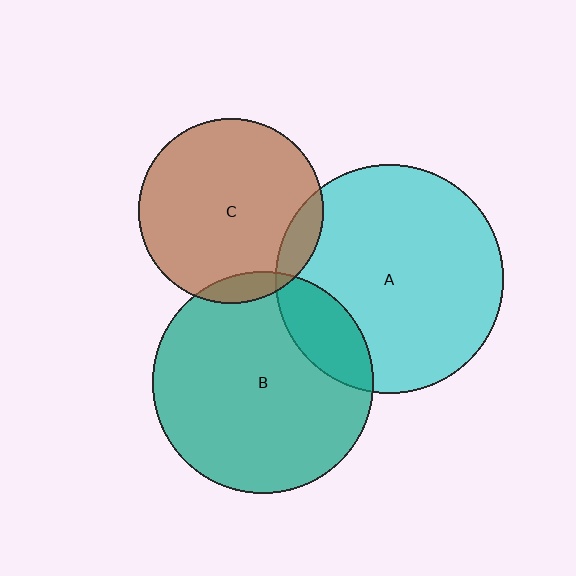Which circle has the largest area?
Circle A (cyan).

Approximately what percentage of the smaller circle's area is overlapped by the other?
Approximately 15%.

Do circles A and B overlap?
Yes.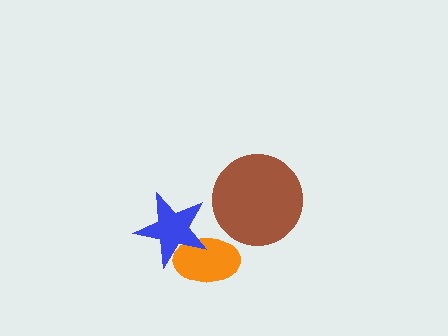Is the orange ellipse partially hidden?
Yes, it is partially covered by another shape.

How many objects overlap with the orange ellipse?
1 object overlaps with the orange ellipse.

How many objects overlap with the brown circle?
0 objects overlap with the brown circle.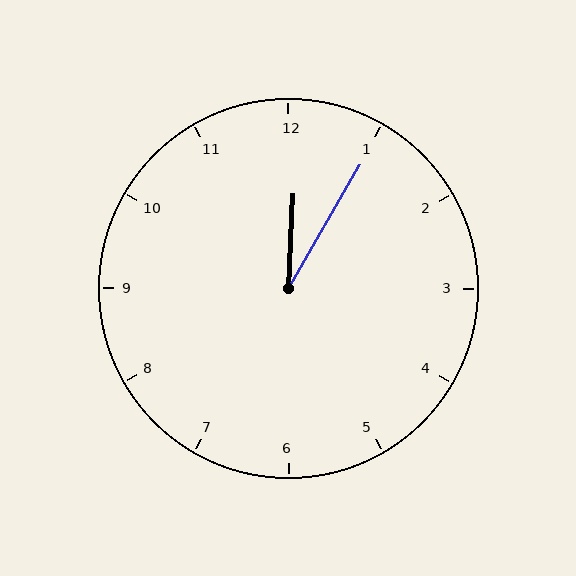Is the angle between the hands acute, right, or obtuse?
It is acute.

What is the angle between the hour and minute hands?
Approximately 28 degrees.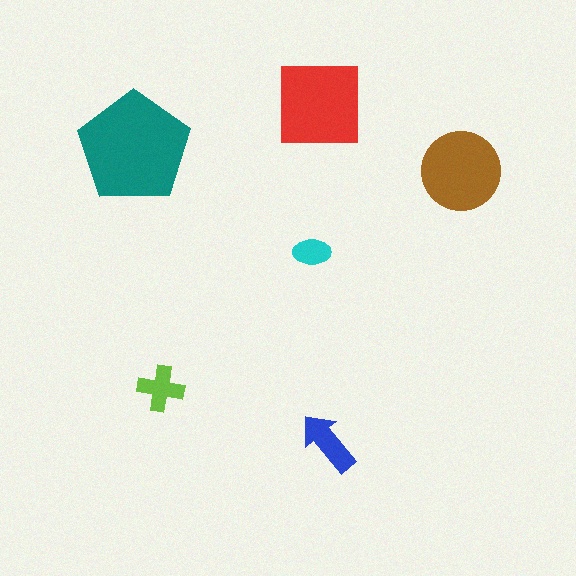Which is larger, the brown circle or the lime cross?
The brown circle.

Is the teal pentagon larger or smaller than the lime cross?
Larger.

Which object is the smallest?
The cyan ellipse.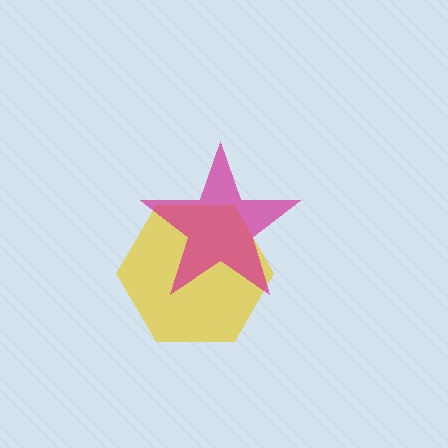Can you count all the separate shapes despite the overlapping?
Yes, there are 2 separate shapes.